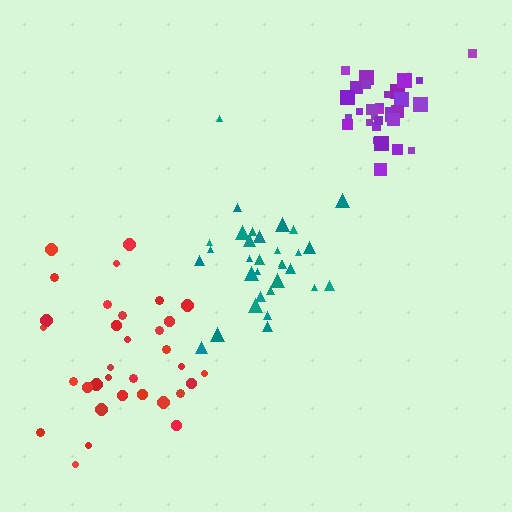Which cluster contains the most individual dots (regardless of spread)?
Teal (33).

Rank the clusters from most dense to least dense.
purple, teal, red.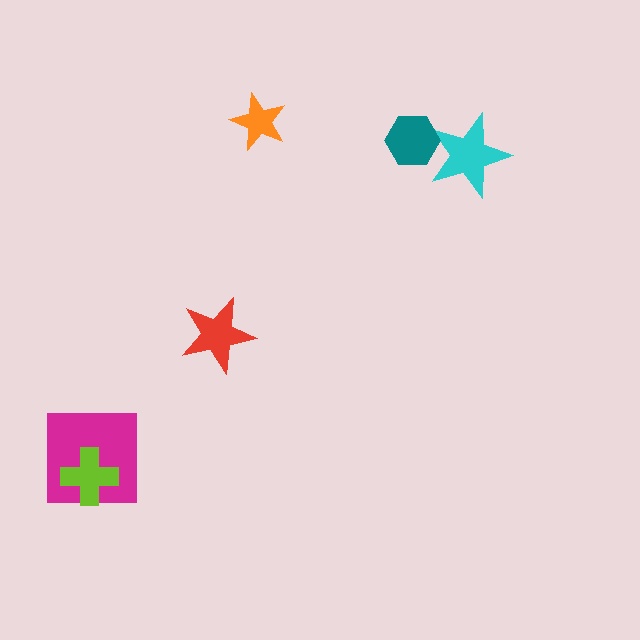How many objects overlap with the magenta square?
1 object overlaps with the magenta square.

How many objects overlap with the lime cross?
1 object overlaps with the lime cross.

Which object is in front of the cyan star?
The teal hexagon is in front of the cyan star.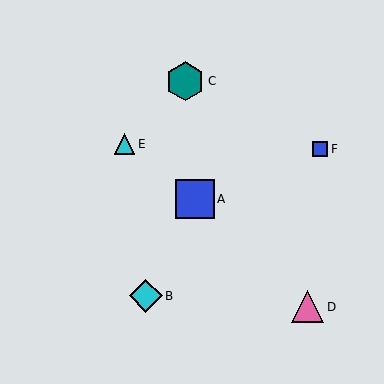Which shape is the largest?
The teal hexagon (labeled C) is the largest.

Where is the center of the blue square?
The center of the blue square is at (320, 149).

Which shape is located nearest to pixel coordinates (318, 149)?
The blue square (labeled F) at (320, 149) is nearest to that location.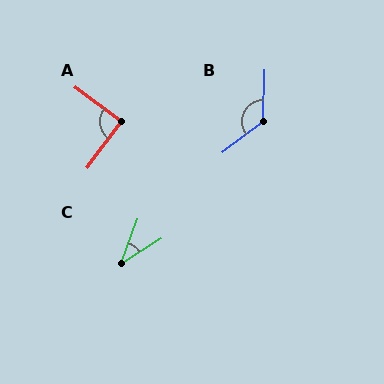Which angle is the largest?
B, at approximately 129 degrees.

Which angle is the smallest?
C, at approximately 38 degrees.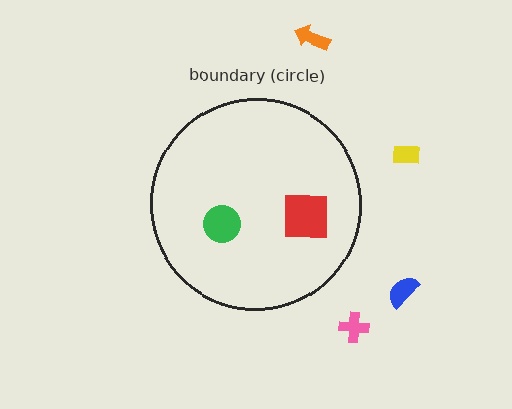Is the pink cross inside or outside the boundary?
Outside.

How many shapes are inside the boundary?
2 inside, 4 outside.